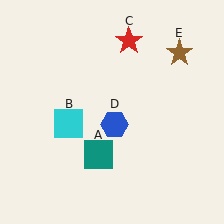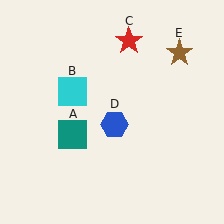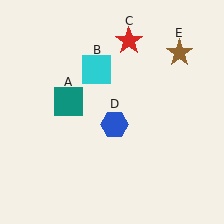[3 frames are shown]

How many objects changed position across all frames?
2 objects changed position: teal square (object A), cyan square (object B).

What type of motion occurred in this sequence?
The teal square (object A), cyan square (object B) rotated clockwise around the center of the scene.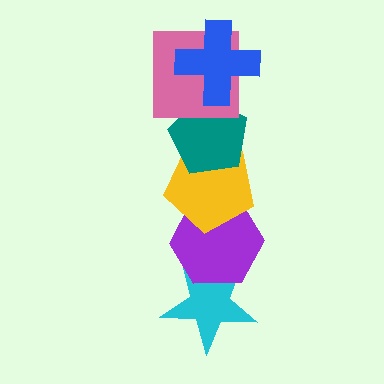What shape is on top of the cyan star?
The purple hexagon is on top of the cyan star.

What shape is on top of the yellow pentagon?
The teal pentagon is on top of the yellow pentagon.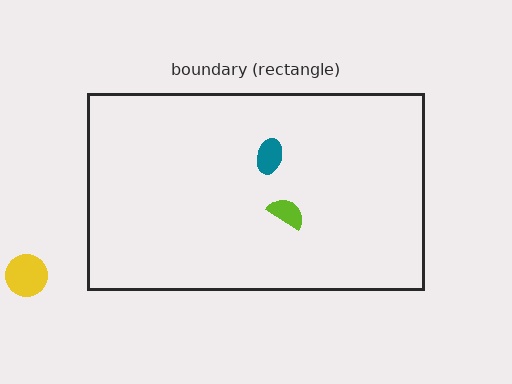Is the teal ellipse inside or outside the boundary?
Inside.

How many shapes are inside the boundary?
2 inside, 1 outside.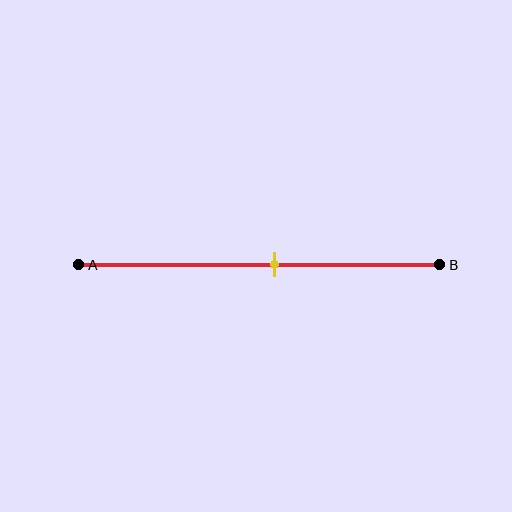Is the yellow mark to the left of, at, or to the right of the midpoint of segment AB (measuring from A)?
The yellow mark is to the right of the midpoint of segment AB.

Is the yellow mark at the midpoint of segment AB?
No, the mark is at about 55% from A, not at the 50% midpoint.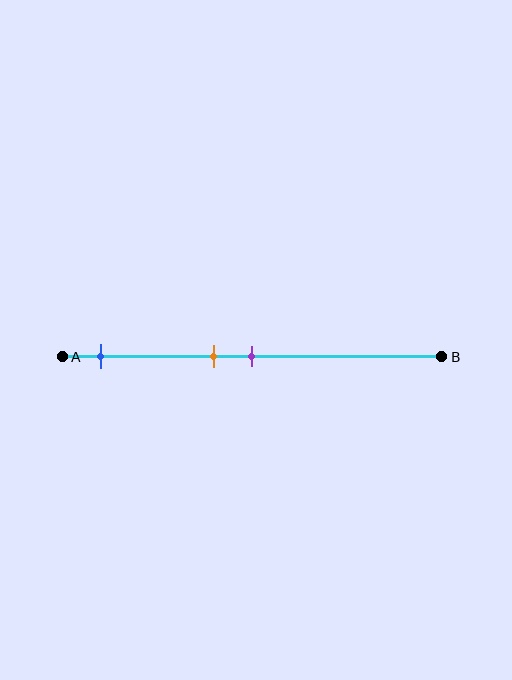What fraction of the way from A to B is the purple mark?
The purple mark is approximately 50% (0.5) of the way from A to B.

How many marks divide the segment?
There are 3 marks dividing the segment.